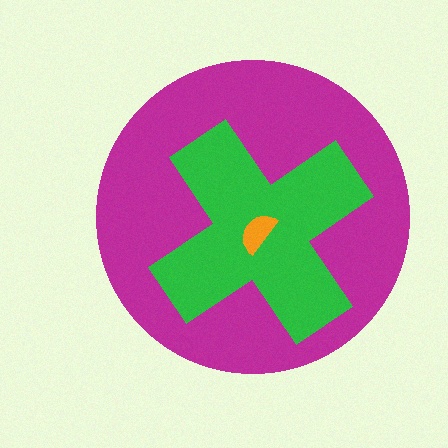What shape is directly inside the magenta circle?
The green cross.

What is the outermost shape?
The magenta circle.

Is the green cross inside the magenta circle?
Yes.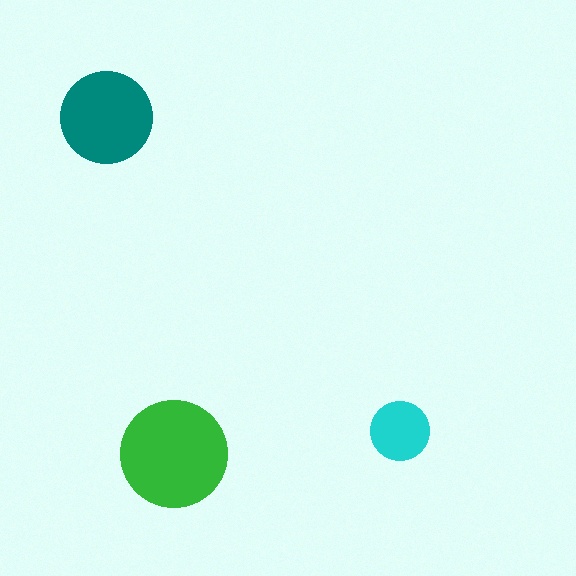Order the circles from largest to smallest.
the green one, the teal one, the cyan one.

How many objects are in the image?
There are 3 objects in the image.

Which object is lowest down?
The green circle is bottommost.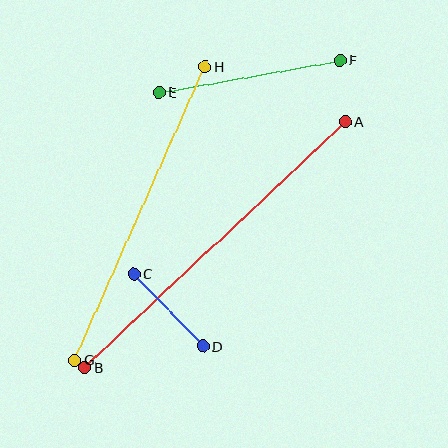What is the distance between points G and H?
The distance is approximately 321 pixels.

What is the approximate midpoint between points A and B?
The midpoint is at approximately (215, 244) pixels.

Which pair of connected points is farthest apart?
Points A and B are farthest apart.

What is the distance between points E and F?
The distance is approximately 184 pixels.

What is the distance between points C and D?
The distance is approximately 100 pixels.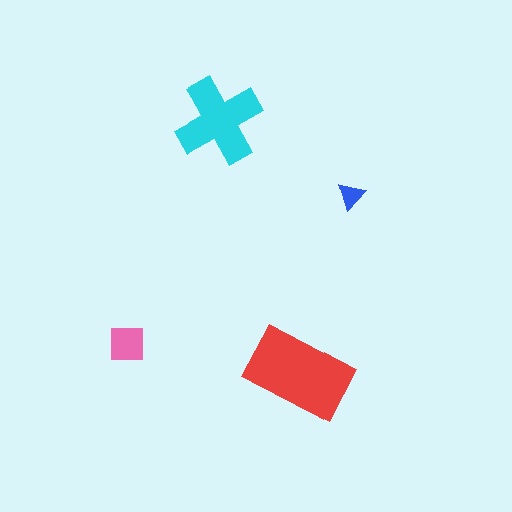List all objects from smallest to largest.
The blue triangle, the pink square, the cyan cross, the red rectangle.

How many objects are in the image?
There are 4 objects in the image.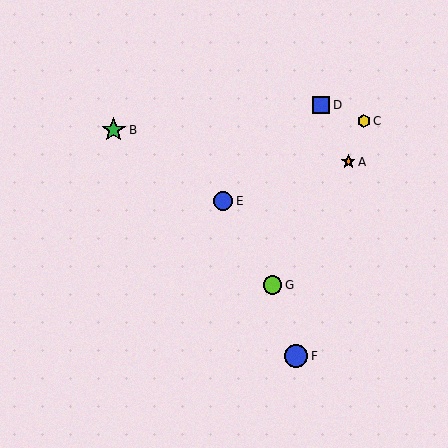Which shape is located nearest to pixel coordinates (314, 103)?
The blue square (labeled D) at (321, 105) is nearest to that location.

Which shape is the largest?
The green star (labeled B) is the largest.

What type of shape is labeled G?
Shape G is a lime circle.